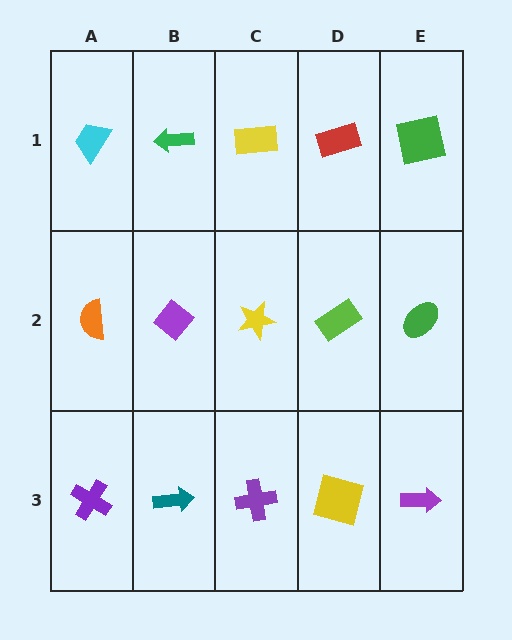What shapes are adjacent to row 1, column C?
A yellow star (row 2, column C), a green arrow (row 1, column B), a red rectangle (row 1, column D).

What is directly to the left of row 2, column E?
A lime rectangle.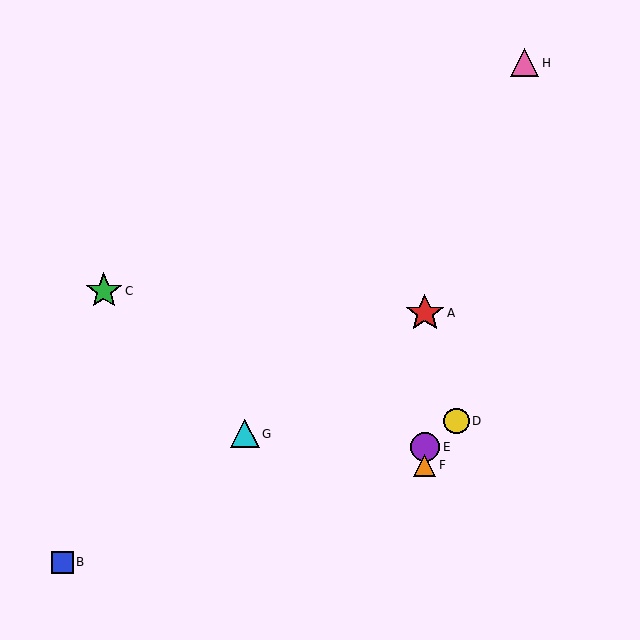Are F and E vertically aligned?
Yes, both are at x≈425.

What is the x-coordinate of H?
Object H is at x≈524.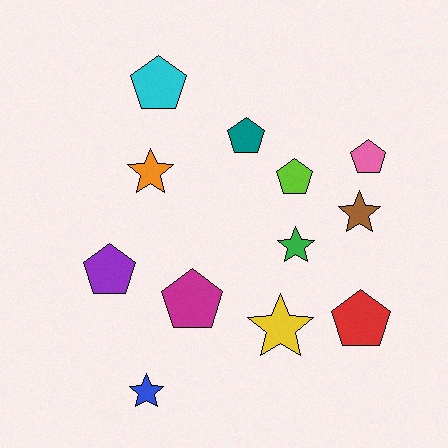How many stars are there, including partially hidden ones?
There are 5 stars.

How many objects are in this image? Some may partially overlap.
There are 12 objects.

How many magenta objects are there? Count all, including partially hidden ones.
There is 1 magenta object.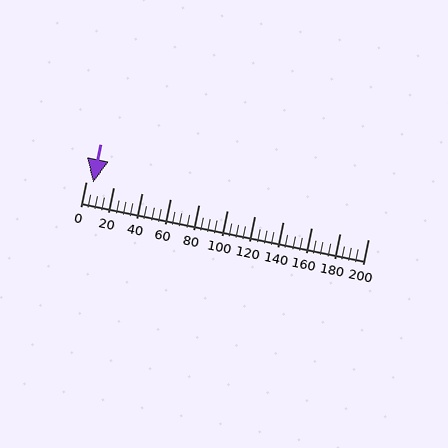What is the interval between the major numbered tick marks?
The major tick marks are spaced 20 units apart.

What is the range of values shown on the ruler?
The ruler shows values from 0 to 200.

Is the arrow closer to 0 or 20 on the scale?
The arrow is closer to 0.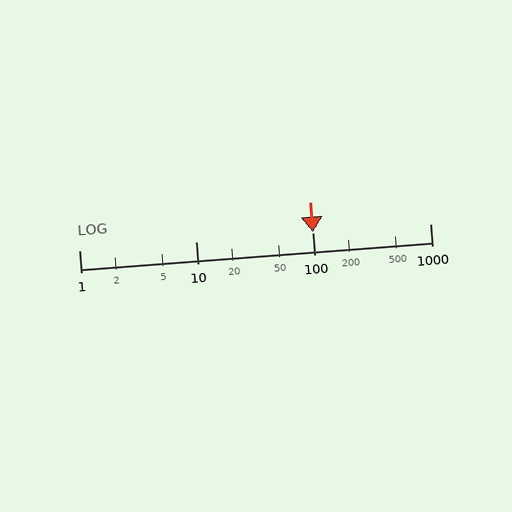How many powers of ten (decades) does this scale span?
The scale spans 3 decades, from 1 to 1000.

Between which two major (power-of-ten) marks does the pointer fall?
The pointer is between 100 and 1000.